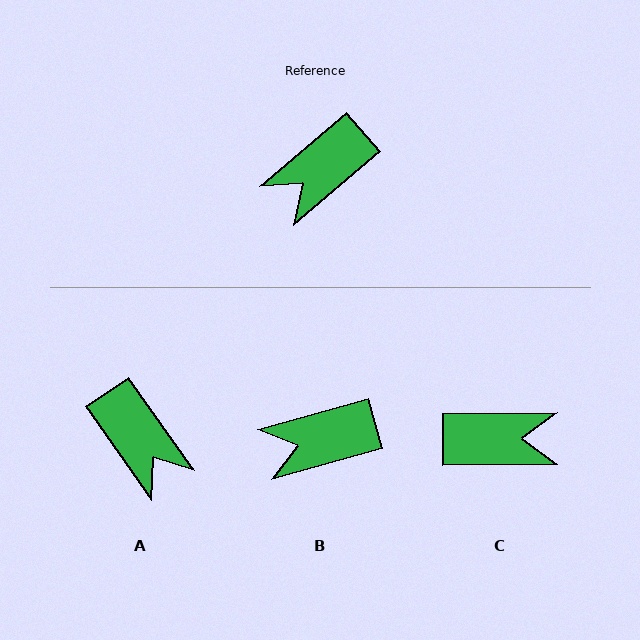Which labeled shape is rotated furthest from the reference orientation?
C, about 140 degrees away.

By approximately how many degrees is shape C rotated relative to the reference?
Approximately 140 degrees counter-clockwise.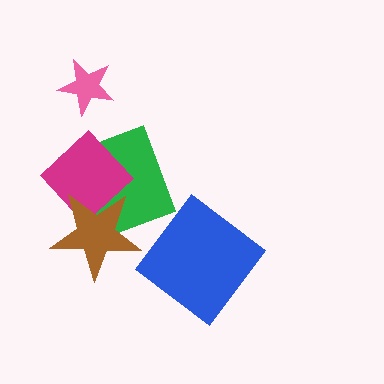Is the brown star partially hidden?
No, no other shape covers it.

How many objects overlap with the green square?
2 objects overlap with the green square.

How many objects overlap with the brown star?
2 objects overlap with the brown star.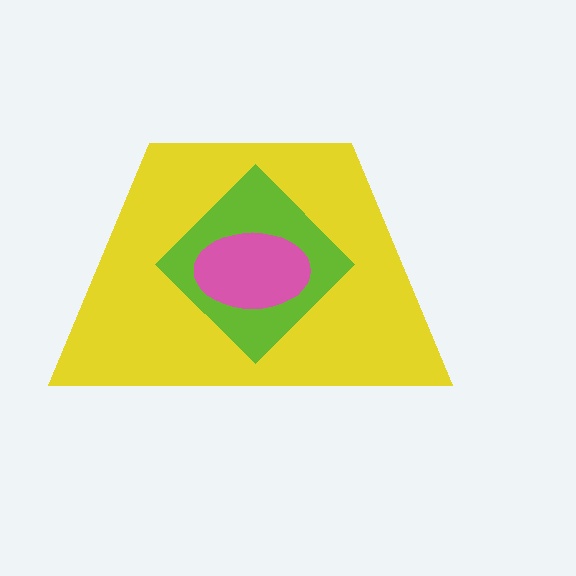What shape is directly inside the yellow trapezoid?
The lime diamond.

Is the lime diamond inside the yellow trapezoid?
Yes.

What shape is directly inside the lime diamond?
The pink ellipse.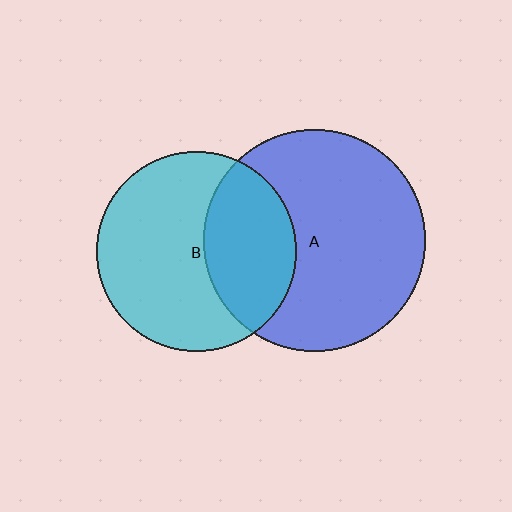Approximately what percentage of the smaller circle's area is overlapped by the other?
Approximately 35%.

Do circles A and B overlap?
Yes.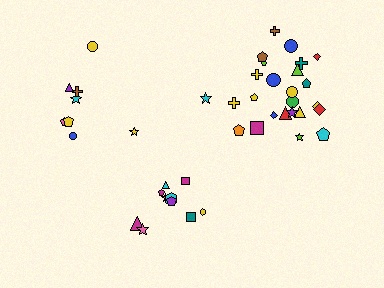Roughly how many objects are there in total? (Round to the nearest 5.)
Roughly 45 objects in total.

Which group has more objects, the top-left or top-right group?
The top-right group.